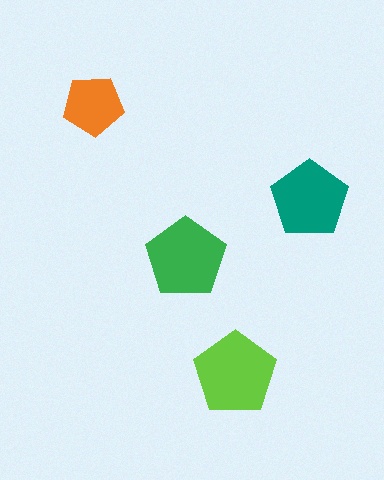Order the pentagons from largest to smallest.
the lime one, the green one, the teal one, the orange one.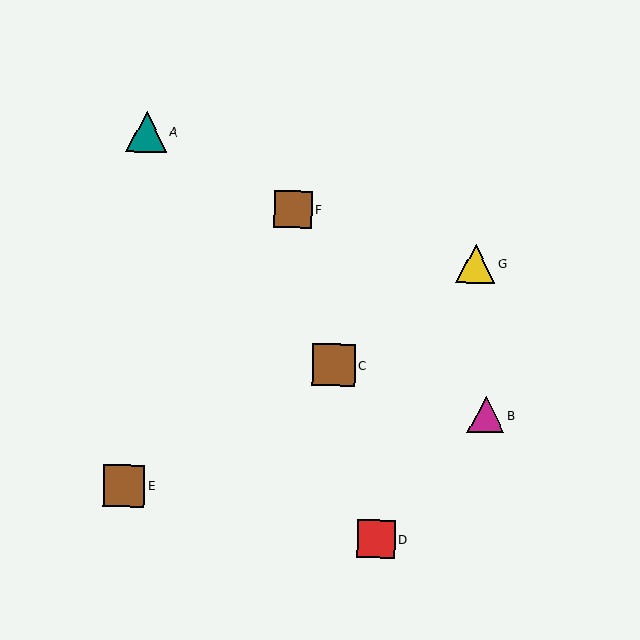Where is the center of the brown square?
The center of the brown square is at (124, 486).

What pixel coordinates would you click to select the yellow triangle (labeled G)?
Click at (476, 264) to select the yellow triangle G.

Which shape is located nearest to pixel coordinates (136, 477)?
The brown square (labeled E) at (124, 486) is nearest to that location.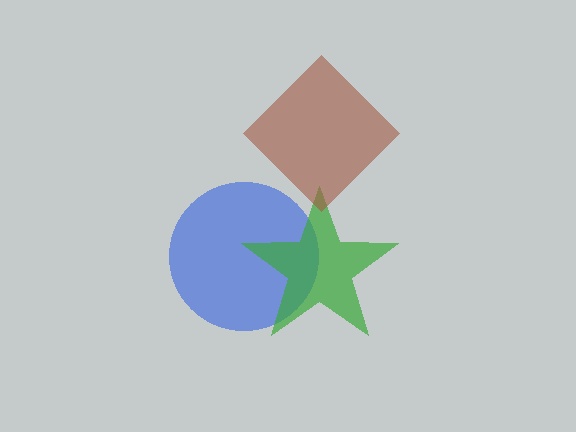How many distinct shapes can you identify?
There are 3 distinct shapes: a blue circle, a green star, a brown diamond.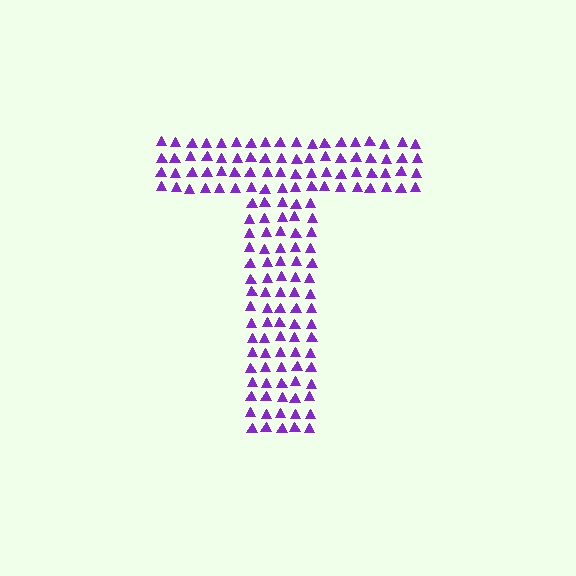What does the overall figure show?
The overall figure shows the letter T.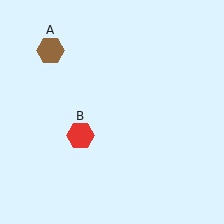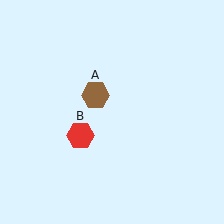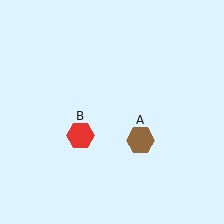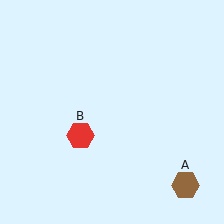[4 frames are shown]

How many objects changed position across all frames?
1 object changed position: brown hexagon (object A).